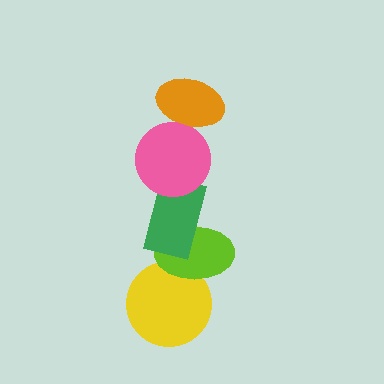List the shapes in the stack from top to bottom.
From top to bottom: the orange ellipse, the pink circle, the green rectangle, the lime ellipse, the yellow circle.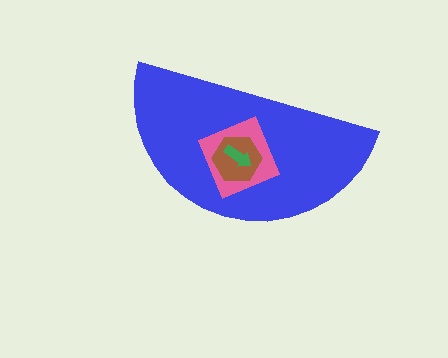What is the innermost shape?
The green arrow.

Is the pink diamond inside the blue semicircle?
Yes.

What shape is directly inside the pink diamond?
The brown hexagon.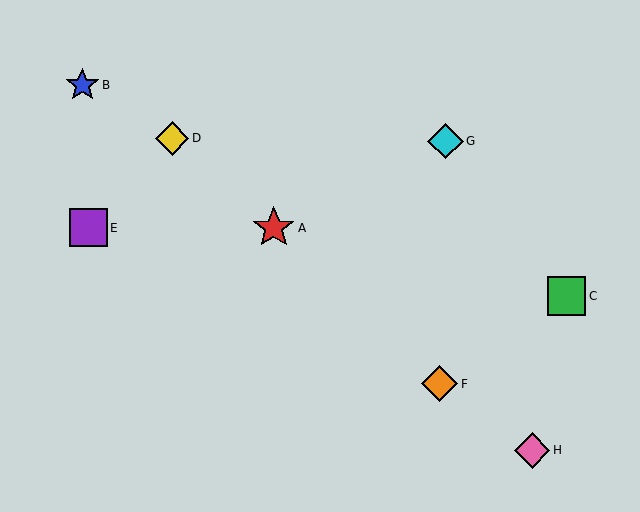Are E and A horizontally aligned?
Yes, both are at y≈228.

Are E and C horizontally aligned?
No, E is at y≈228 and C is at y≈296.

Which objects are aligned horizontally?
Objects A, E are aligned horizontally.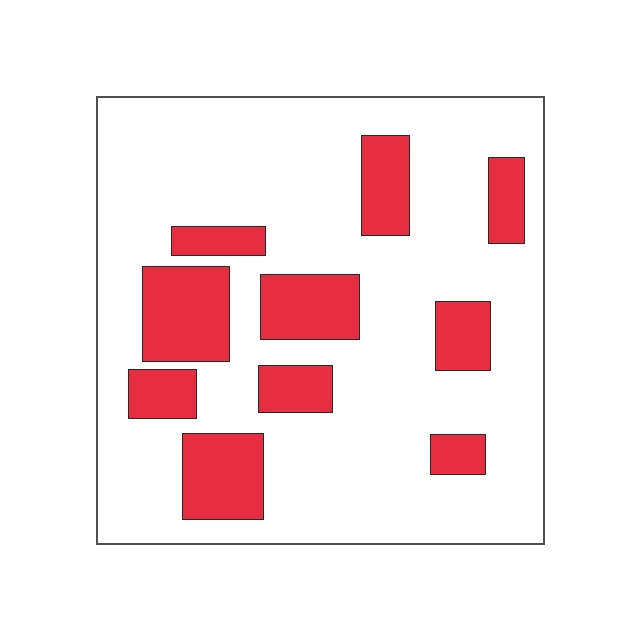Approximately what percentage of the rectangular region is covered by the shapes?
Approximately 25%.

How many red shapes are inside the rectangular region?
10.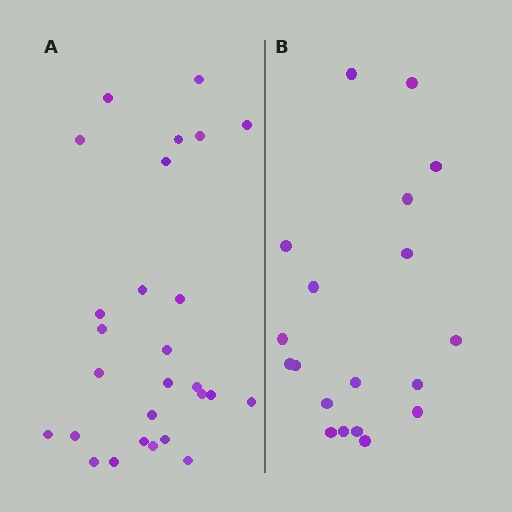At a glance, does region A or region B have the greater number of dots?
Region A (the left region) has more dots.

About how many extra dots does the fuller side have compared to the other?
Region A has roughly 8 or so more dots than region B.